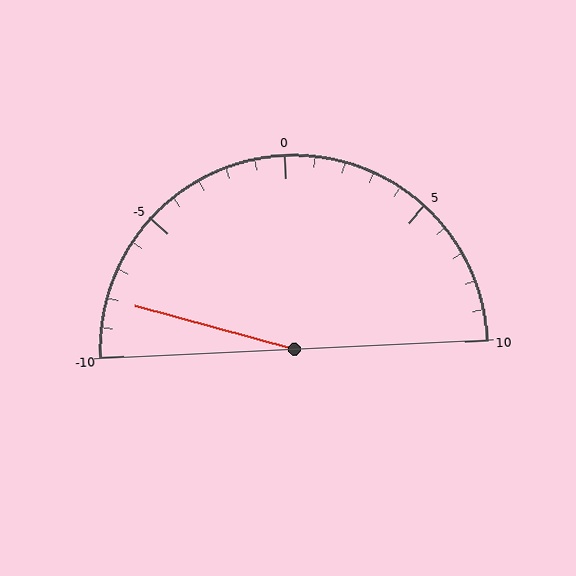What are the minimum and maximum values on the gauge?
The gauge ranges from -10 to 10.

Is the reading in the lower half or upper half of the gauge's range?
The reading is in the lower half of the range (-10 to 10).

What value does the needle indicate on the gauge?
The needle indicates approximately -8.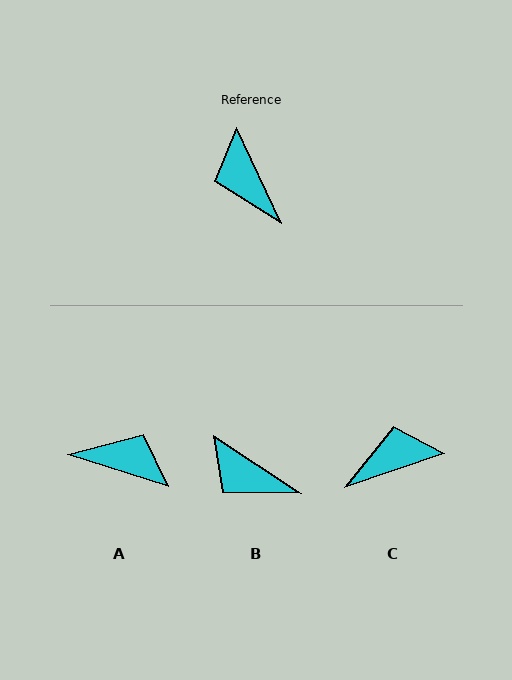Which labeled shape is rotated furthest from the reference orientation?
A, about 133 degrees away.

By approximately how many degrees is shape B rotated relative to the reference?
Approximately 32 degrees counter-clockwise.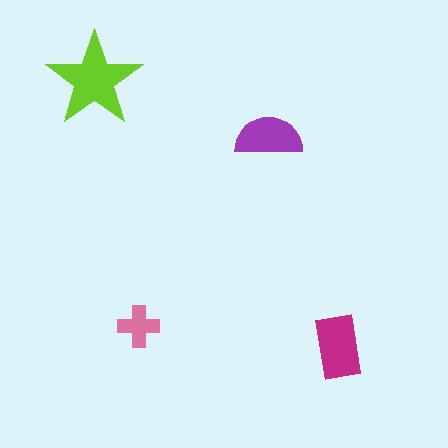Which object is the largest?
The lime star.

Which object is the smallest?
The pink cross.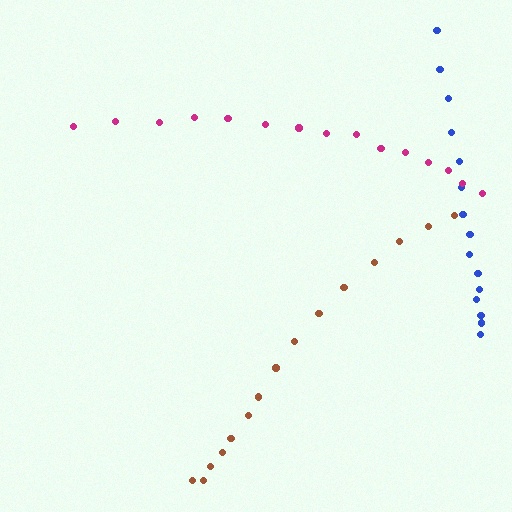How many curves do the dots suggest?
There are 3 distinct paths.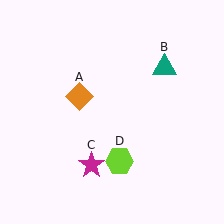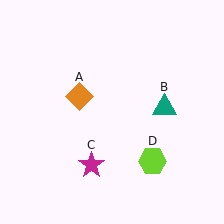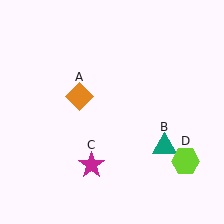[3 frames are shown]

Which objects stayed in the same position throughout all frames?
Orange diamond (object A) and magenta star (object C) remained stationary.